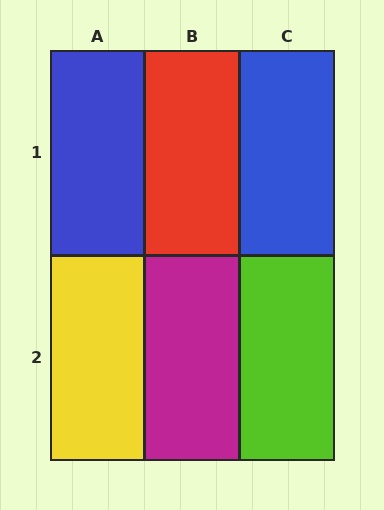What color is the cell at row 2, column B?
Magenta.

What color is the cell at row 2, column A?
Yellow.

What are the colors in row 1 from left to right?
Blue, red, blue.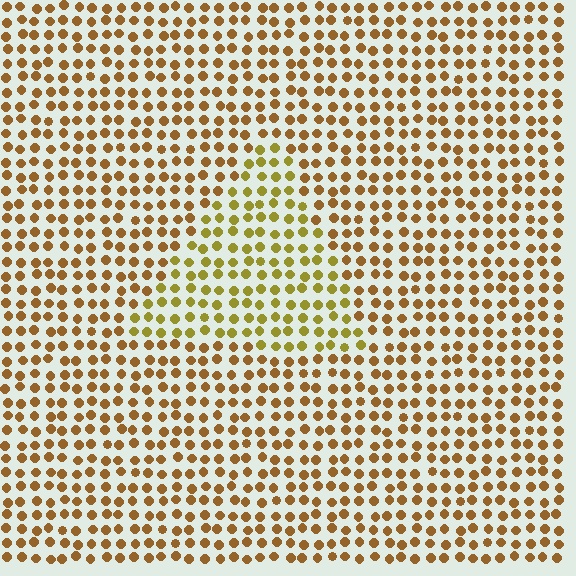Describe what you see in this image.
The image is filled with small brown elements in a uniform arrangement. A triangle-shaped region is visible where the elements are tinted to a slightly different hue, forming a subtle color boundary.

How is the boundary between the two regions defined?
The boundary is defined purely by a slight shift in hue (about 27 degrees). Spacing, size, and orientation are identical on both sides.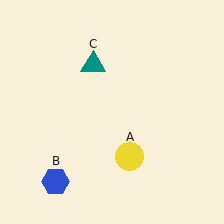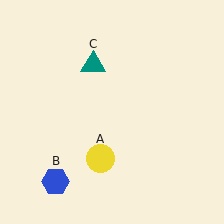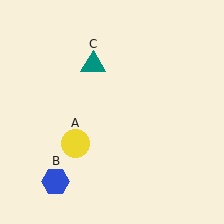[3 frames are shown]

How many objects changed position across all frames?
1 object changed position: yellow circle (object A).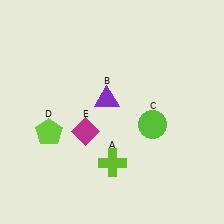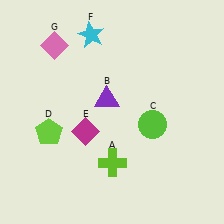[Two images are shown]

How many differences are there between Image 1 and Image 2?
There are 2 differences between the two images.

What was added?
A cyan star (F), a pink diamond (G) were added in Image 2.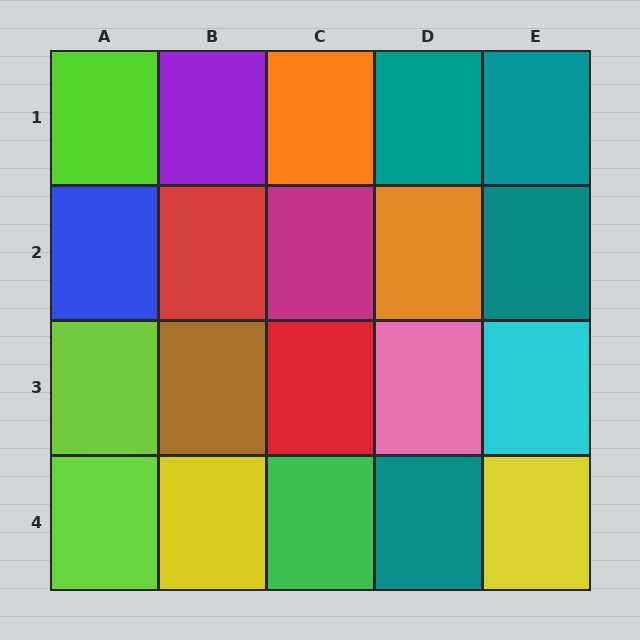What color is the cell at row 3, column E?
Cyan.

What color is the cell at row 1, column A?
Lime.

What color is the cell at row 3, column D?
Pink.